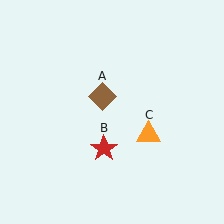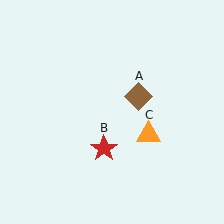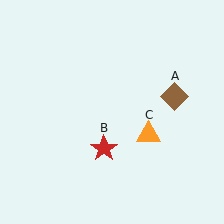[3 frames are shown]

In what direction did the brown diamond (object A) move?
The brown diamond (object A) moved right.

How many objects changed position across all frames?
1 object changed position: brown diamond (object A).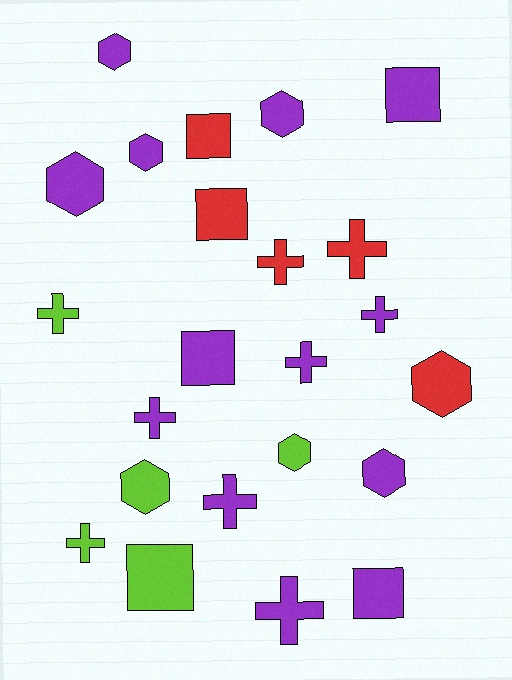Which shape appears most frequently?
Cross, with 9 objects.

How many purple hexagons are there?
There are 5 purple hexagons.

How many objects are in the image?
There are 23 objects.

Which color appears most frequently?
Purple, with 13 objects.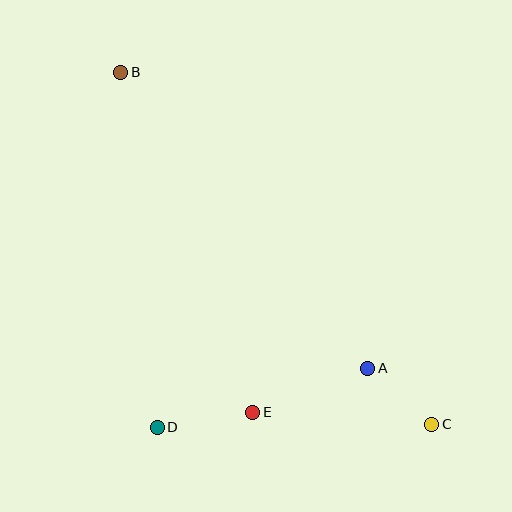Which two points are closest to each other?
Points A and C are closest to each other.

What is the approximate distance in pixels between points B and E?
The distance between B and E is approximately 365 pixels.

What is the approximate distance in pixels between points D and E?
The distance between D and E is approximately 97 pixels.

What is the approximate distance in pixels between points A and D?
The distance between A and D is approximately 218 pixels.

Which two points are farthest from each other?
Points B and C are farthest from each other.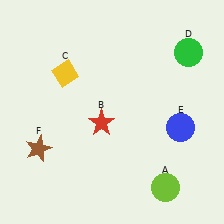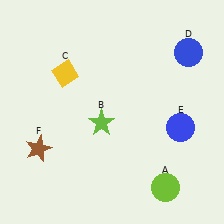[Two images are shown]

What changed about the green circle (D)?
In Image 1, D is green. In Image 2, it changed to blue.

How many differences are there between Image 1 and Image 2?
There are 2 differences between the two images.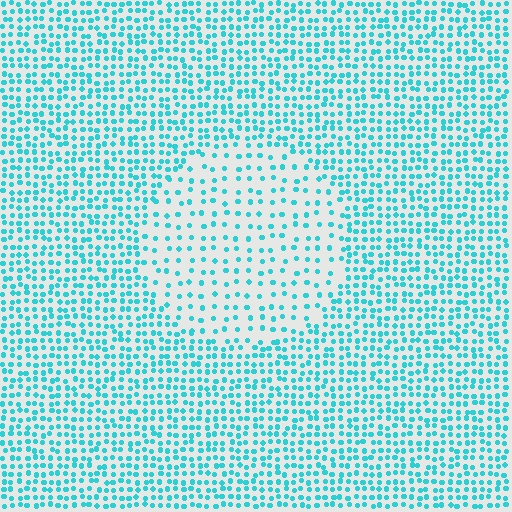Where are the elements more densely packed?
The elements are more densely packed outside the circle boundary.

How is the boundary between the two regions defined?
The boundary is defined by a change in element density (approximately 2.2x ratio). All elements are the same color, size, and shape.